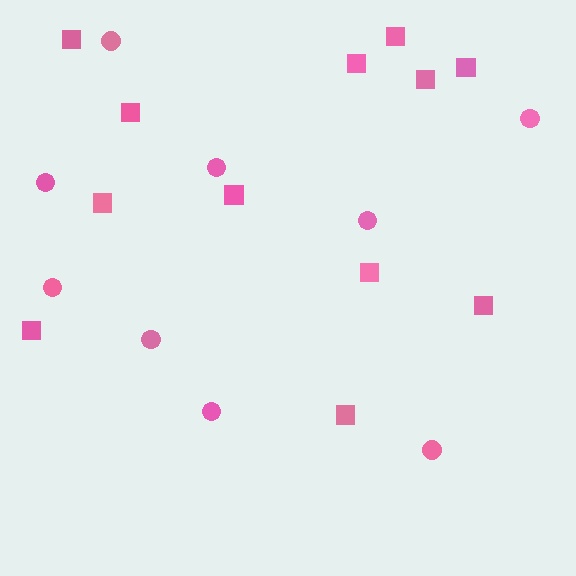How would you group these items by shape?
There are 2 groups: one group of circles (9) and one group of squares (12).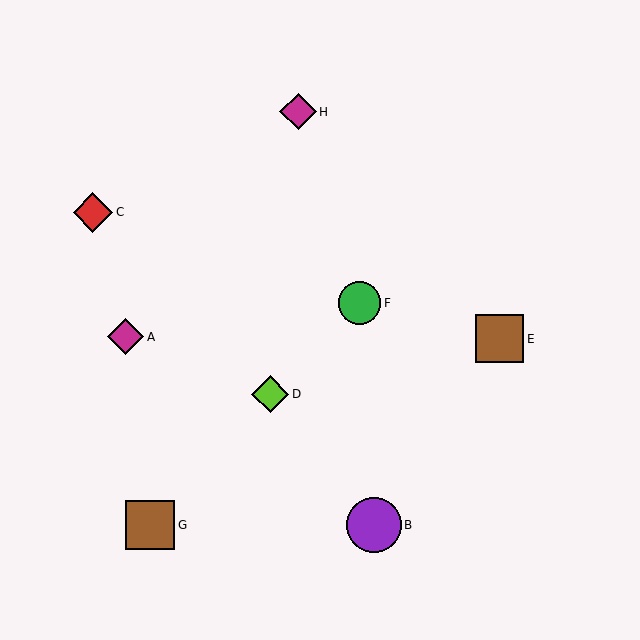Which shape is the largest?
The purple circle (labeled B) is the largest.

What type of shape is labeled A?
Shape A is a magenta diamond.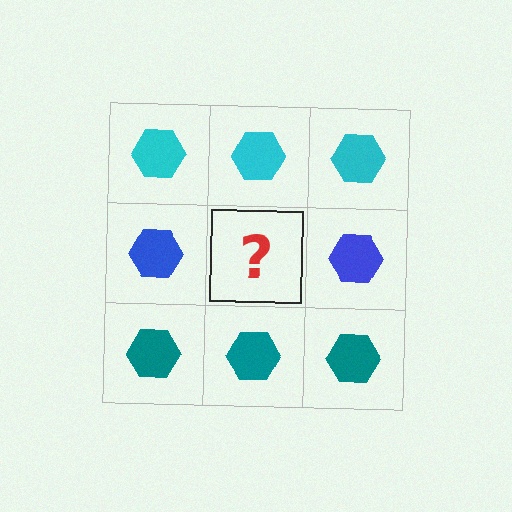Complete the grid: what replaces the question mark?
The question mark should be replaced with a blue hexagon.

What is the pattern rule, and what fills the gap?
The rule is that each row has a consistent color. The gap should be filled with a blue hexagon.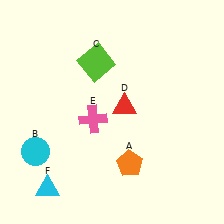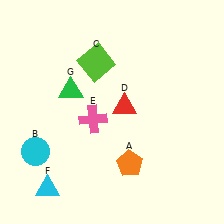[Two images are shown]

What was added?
A green triangle (G) was added in Image 2.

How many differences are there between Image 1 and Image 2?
There is 1 difference between the two images.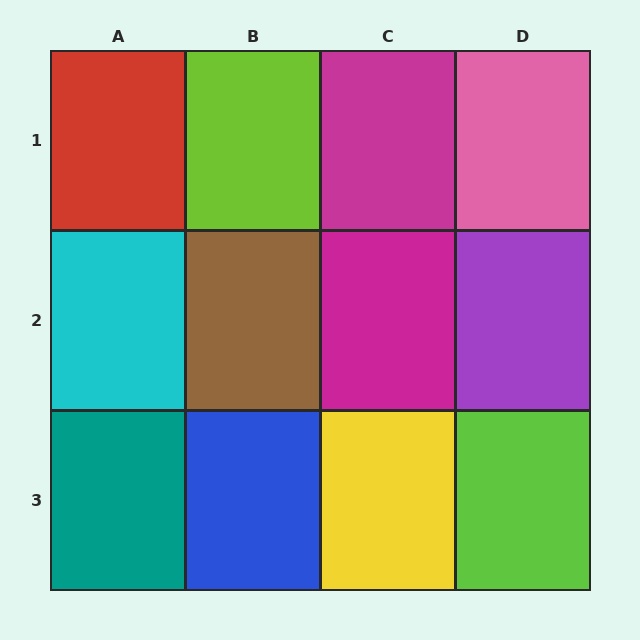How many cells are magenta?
2 cells are magenta.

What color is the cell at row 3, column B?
Blue.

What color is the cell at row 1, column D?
Pink.